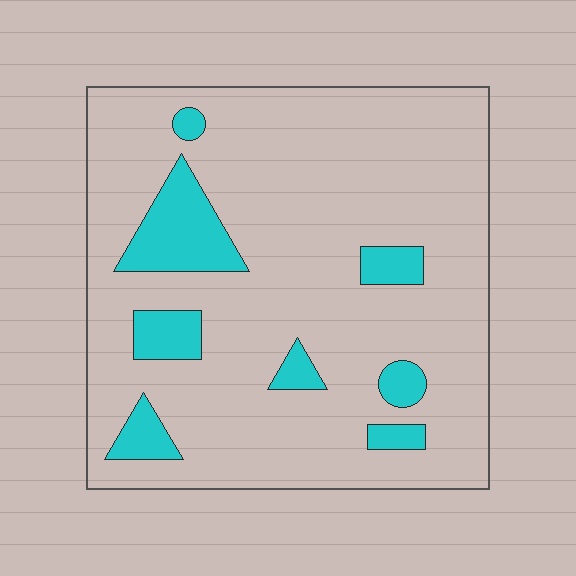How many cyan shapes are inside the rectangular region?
8.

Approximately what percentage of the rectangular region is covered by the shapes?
Approximately 15%.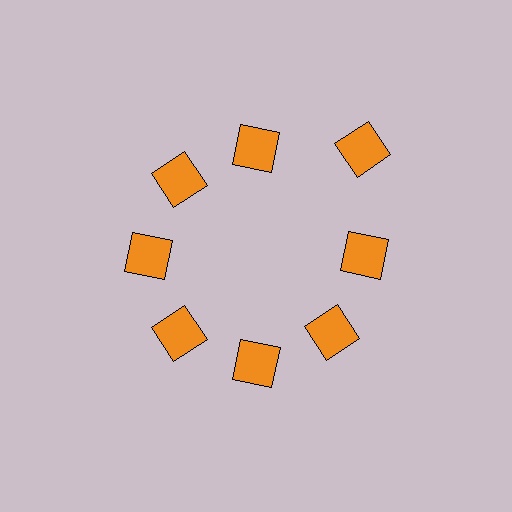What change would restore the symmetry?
The symmetry would be restored by moving it inward, back onto the ring so that all 8 squares sit at equal angles and equal distance from the center.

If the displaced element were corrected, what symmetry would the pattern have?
It would have 8-fold rotational symmetry — the pattern would map onto itself every 45 degrees.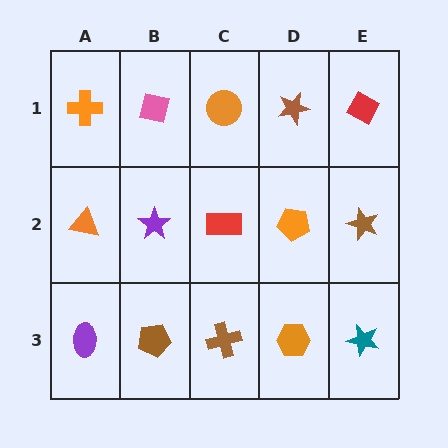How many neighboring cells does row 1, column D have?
3.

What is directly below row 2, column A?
A purple ellipse.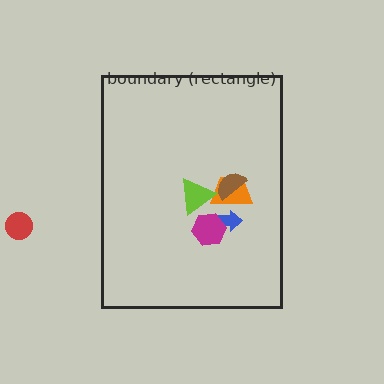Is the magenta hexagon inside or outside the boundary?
Inside.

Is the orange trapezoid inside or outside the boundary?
Inside.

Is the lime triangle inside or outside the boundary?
Inside.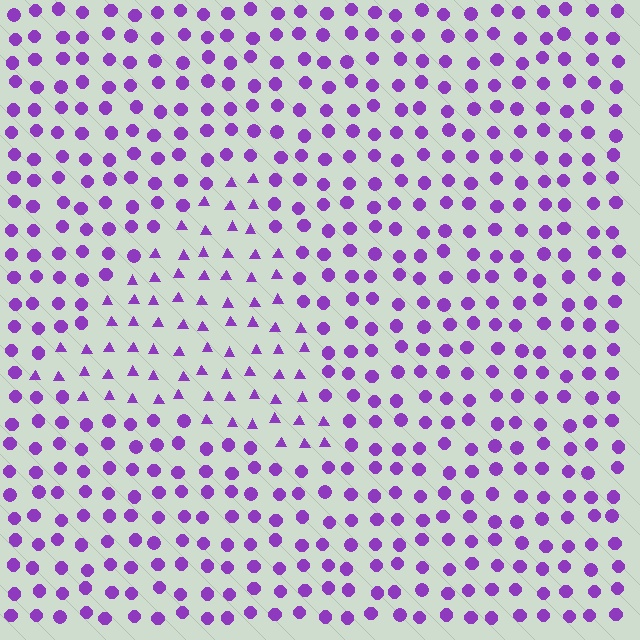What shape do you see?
I see a triangle.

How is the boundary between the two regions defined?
The boundary is defined by a change in element shape: triangles inside vs. circles outside. All elements share the same color and spacing.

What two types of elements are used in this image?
The image uses triangles inside the triangle region and circles outside it.